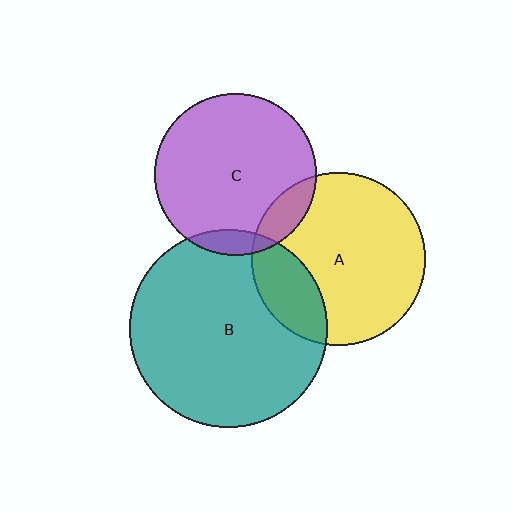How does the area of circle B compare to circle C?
Approximately 1.5 times.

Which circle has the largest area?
Circle B (teal).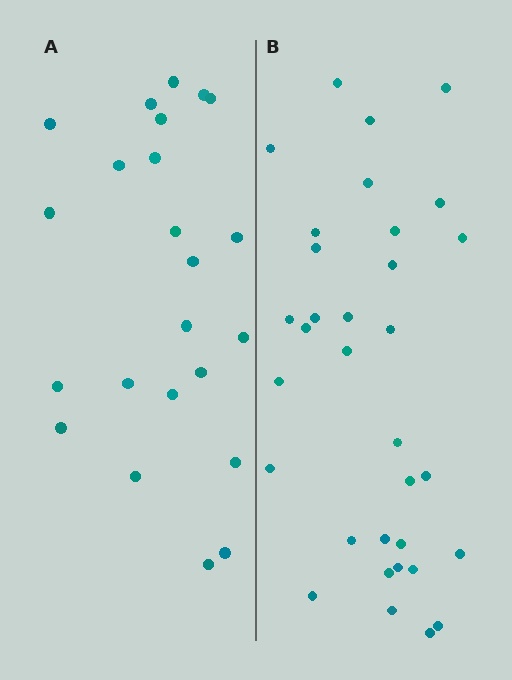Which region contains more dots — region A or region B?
Region B (the right region) has more dots.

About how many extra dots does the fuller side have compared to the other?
Region B has roughly 10 or so more dots than region A.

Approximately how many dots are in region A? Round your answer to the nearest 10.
About 20 dots. (The exact count is 23, which rounds to 20.)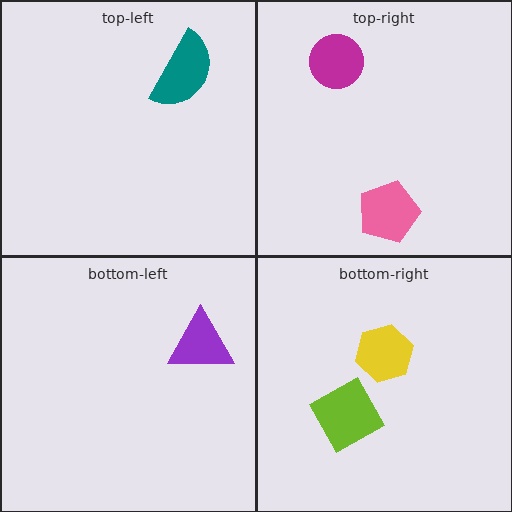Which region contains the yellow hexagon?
The bottom-right region.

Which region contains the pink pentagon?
The top-right region.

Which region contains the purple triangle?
The bottom-left region.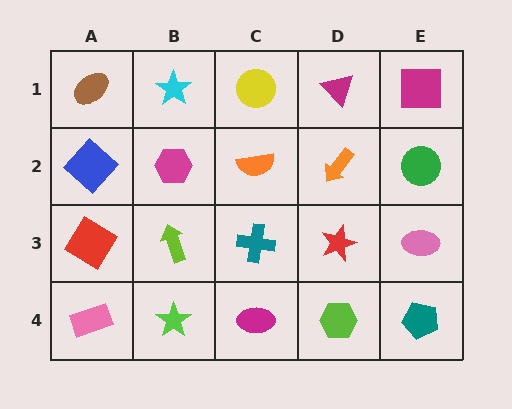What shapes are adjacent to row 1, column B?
A magenta hexagon (row 2, column B), a brown ellipse (row 1, column A), a yellow circle (row 1, column C).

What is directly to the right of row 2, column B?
An orange semicircle.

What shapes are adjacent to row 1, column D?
An orange arrow (row 2, column D), a yellow circle (row 1, column C), a magenta square (row 1, column E).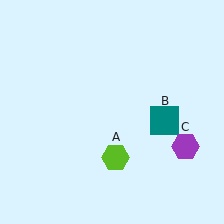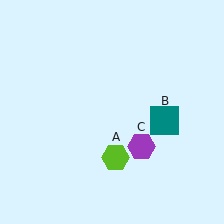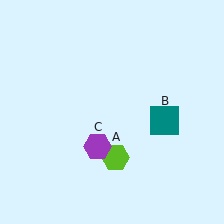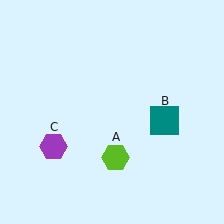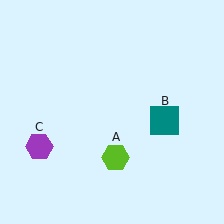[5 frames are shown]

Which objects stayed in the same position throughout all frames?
Lime hexagon (object A) and teal square (object B) remained stationary.